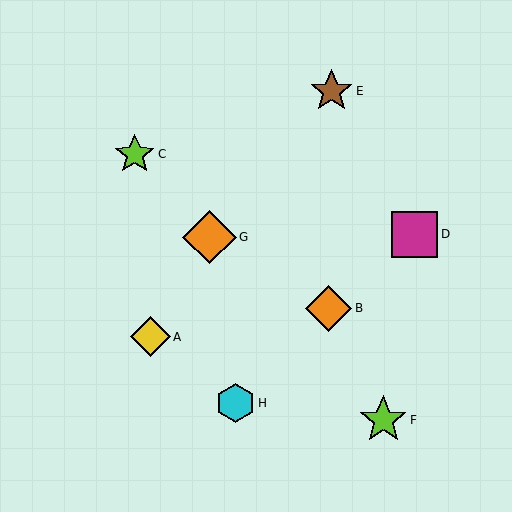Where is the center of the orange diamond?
The center of the orange diamond is at (329, 308).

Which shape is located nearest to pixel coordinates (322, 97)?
The brown star (labeled E) at (332, 91) is nearest to that location.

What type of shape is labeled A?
Shape A is a yellow diamond.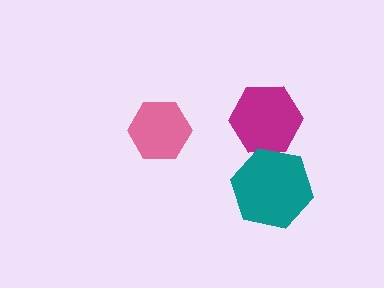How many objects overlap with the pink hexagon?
0 objects overlap with the pink hexagon.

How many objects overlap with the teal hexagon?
1 object overlaps with the teal hexagon.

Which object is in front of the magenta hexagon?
The teal hexagon is in front of the magenta hexagon.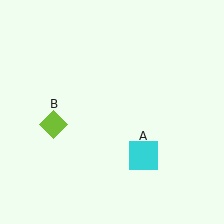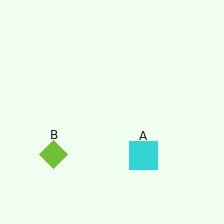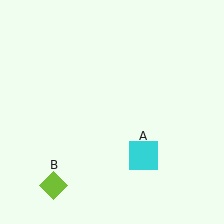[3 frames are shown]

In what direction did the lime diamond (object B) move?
The lime diamond (object B) moved down.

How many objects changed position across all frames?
1 object changed position: lime diamond (object B).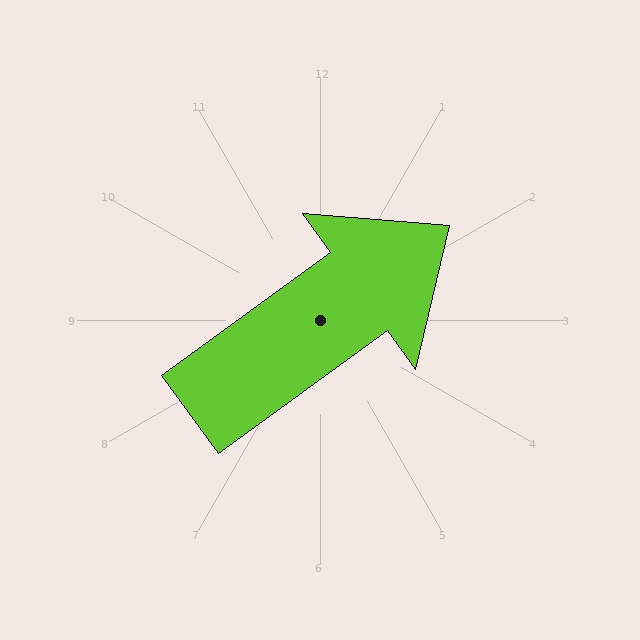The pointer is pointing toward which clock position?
Roughly 2 o'clock.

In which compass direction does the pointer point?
Northeast.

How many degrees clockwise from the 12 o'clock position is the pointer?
Approximately 54 degrees.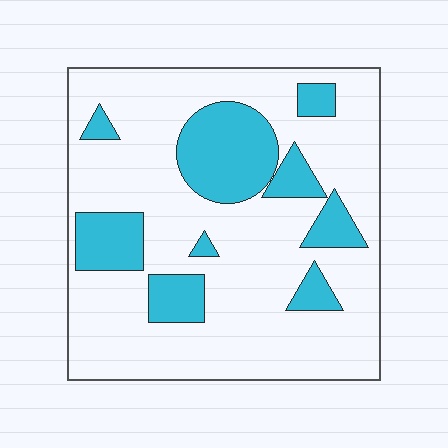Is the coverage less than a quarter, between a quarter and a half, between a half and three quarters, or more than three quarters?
Less than a quarter.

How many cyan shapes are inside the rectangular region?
9.